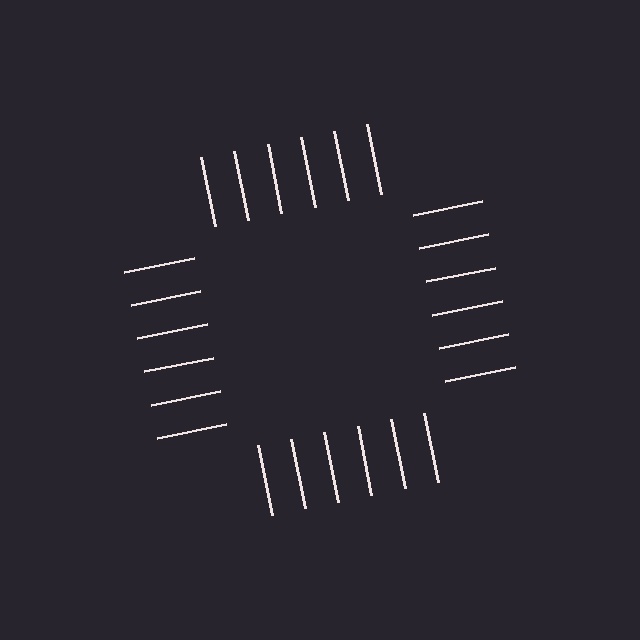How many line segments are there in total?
24 — 6 along each of the 4 edges.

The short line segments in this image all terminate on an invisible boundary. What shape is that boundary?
An illusory square — the line segments terminate on its edges but no continuous stroke is drawn.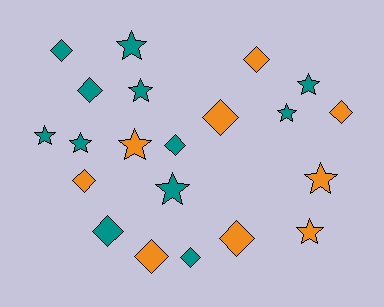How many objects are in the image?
There are 21 objects.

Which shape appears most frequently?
Diamond, with 11 objects.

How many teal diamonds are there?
There are 5 teal diamonds.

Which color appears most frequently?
Teal, with 12 objects.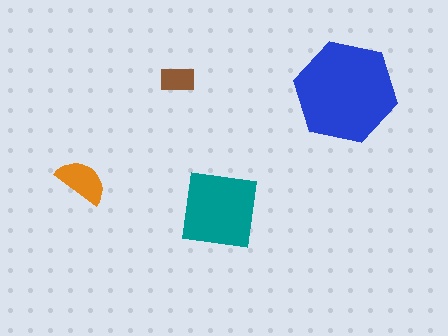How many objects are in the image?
There are 4 objects in the image.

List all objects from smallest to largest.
The brown rectangle, the orange semicircle, the teal square, the blue hexagon.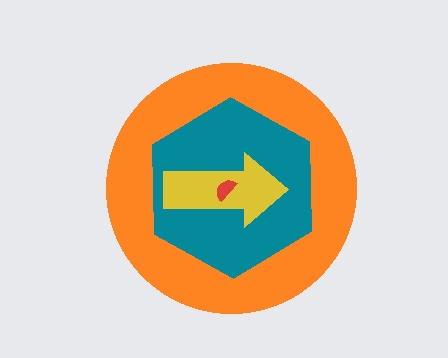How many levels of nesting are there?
4.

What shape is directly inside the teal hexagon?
The yellow arrow.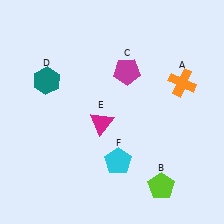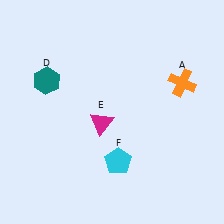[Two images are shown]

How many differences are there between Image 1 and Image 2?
There are 2 differences between the two images.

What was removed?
The lime pentagon (B), the magenta pentagon (C) were removed in Image 2.